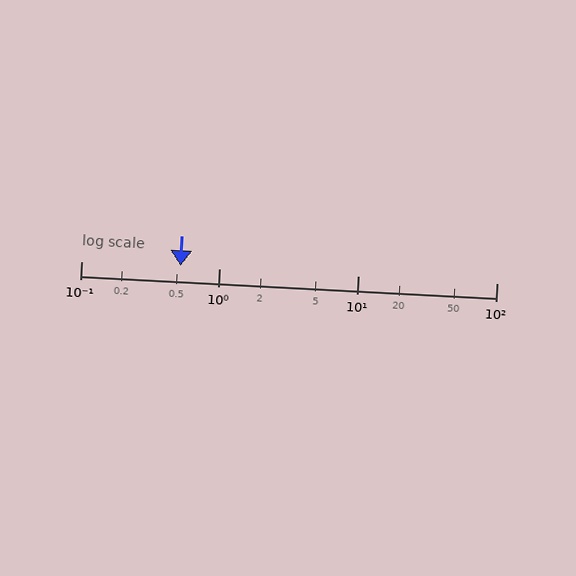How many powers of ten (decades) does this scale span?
The scale spans 3 decades, from 0.1 to 100.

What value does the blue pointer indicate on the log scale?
The pointer indicates approximately 0.52.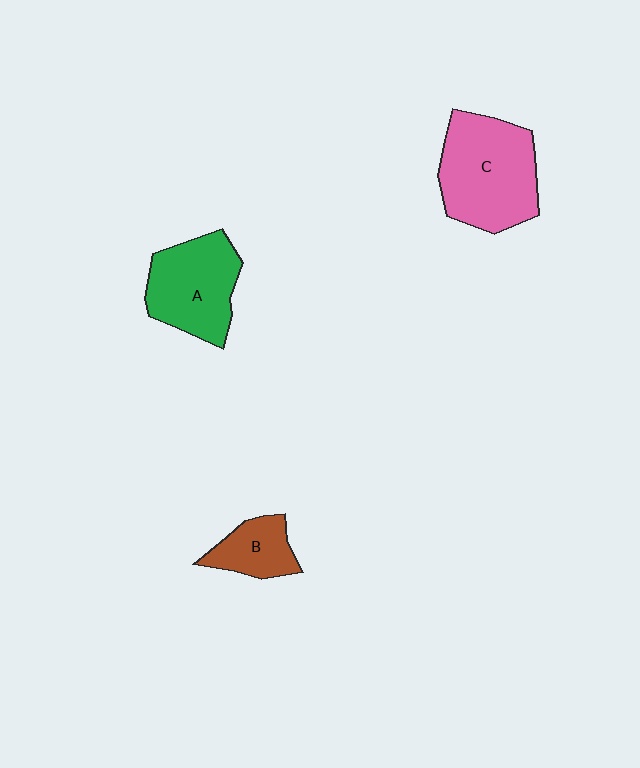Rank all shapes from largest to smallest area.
From largest to smallest: C (pink), A (green), B (brown).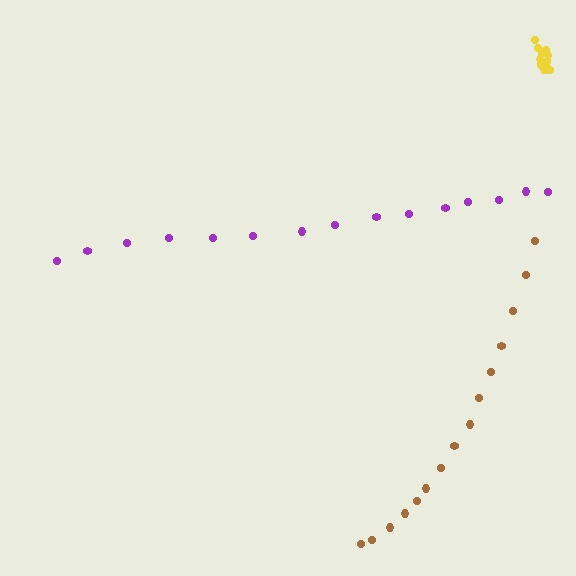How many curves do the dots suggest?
There are 3 distinct paths.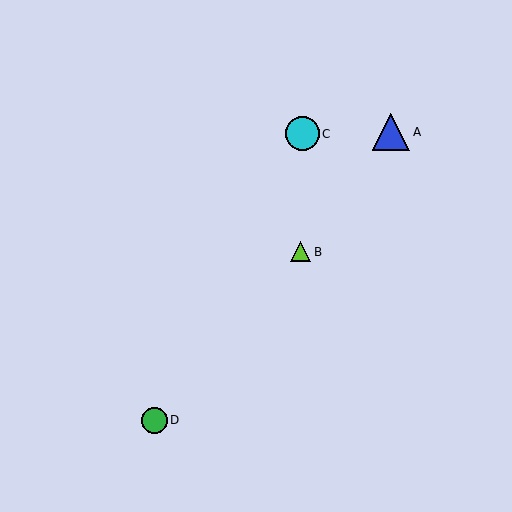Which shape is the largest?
The blue triangle (labeled A) is the largest.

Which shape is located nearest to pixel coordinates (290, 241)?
The lime triangle (labeled B) at (301, 252) is nearest to that location.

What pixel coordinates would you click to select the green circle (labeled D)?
Click at (154, 420) to select the green circle D.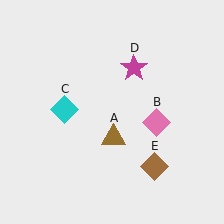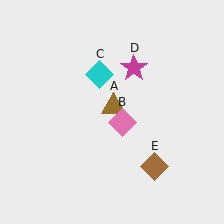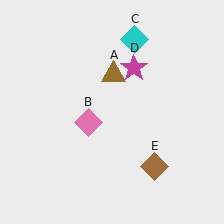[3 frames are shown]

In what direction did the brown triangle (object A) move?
The brown triangle (object A) moved up.